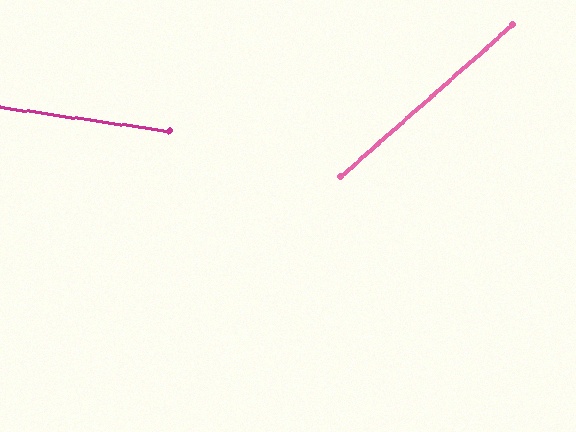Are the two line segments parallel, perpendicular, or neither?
Neither parallel nor perpendicular — they differ by about 50°.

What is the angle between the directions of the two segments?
Approximately 50 degrees.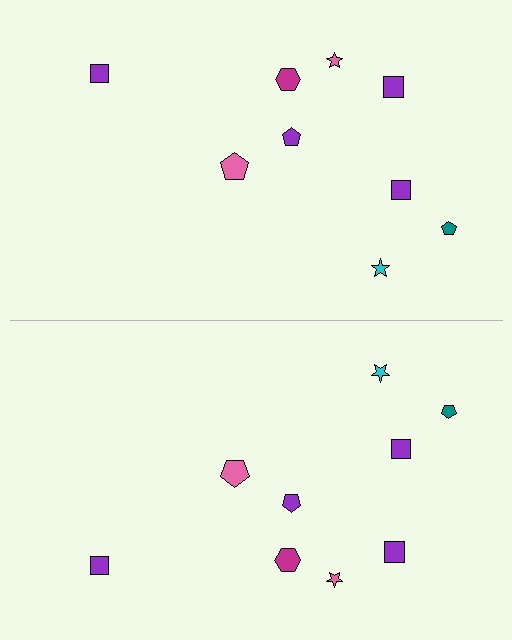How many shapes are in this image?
There are 18 shapes in this image.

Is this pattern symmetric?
Yes, this pattern has bilateral (reflection) symmetry.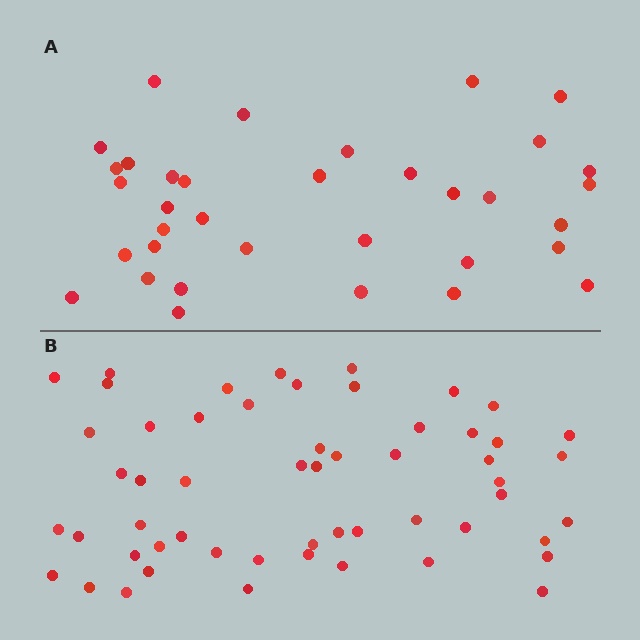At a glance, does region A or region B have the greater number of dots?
Region B (the bottom region) has more dots.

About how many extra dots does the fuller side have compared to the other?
Region B has approximately 20 more dots than region A.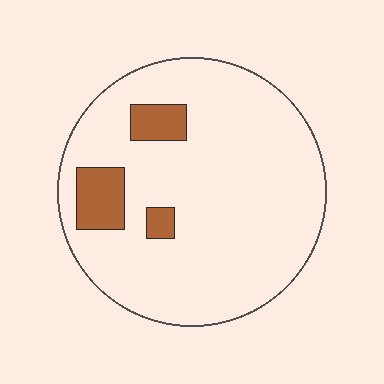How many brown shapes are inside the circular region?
3.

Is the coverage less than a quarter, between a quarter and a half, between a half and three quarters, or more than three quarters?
Less than a quarter.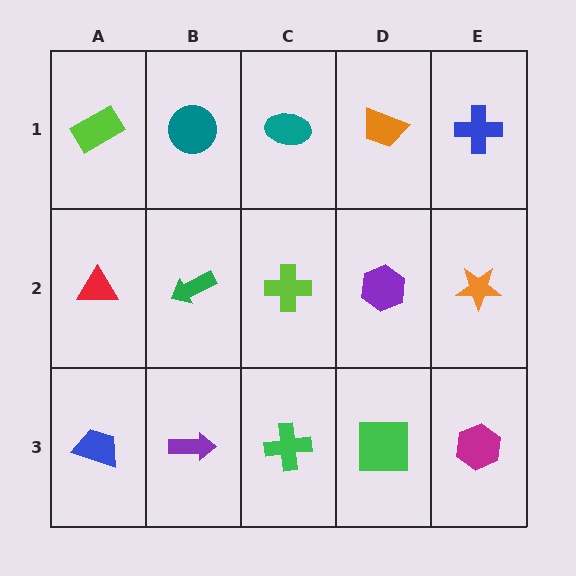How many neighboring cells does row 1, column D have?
3.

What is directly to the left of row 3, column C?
A purple arrow.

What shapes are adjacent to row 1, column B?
A green arrow (row 2, column B), a lime rectangle (row 1, column A), a teal ellipse (row 1, column C).